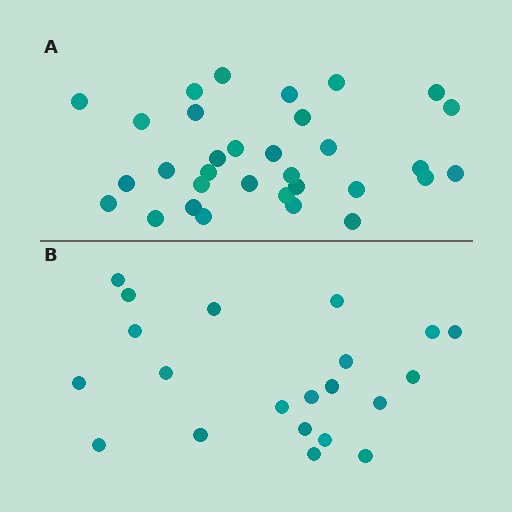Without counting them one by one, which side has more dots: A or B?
Region A (the top region) has more dots.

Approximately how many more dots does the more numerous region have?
Region A has roughly 12 or so more dots than region B.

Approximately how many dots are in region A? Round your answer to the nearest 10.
About 30 dots. (The exact count is 32, which rounds to 30.)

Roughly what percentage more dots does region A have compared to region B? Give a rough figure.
About 50% more.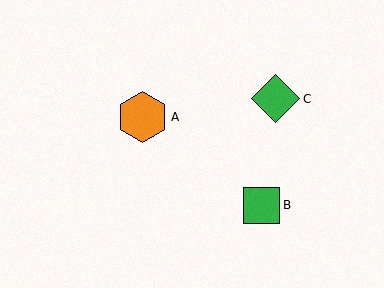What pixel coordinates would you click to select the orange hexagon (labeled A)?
Click at (143, 117) to select the orange hexagon A.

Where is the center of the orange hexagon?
The center of the orange hexagon is at (143, 117).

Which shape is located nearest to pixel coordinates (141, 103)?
The orange hexagon (labeled A) at (143, 117) is nearest to that location.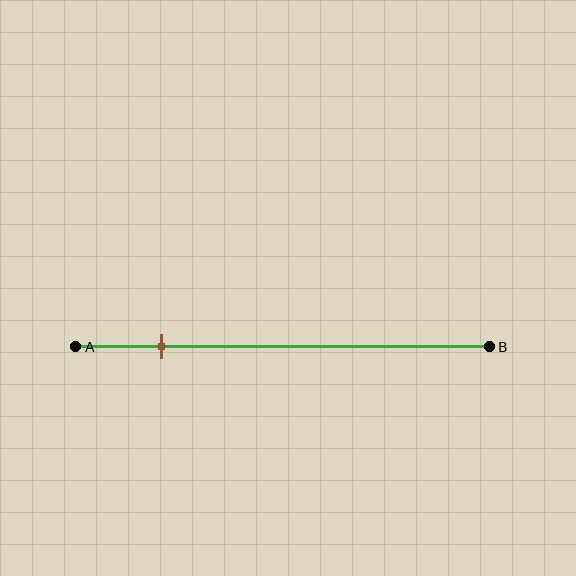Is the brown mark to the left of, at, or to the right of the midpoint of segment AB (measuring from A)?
The brown mark is to the left of the midpoint of segment AB.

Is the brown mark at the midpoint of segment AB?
No, the mark is at about 20% from A, not at the 50% midpoint.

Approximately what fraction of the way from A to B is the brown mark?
The brown mark is approximately 20% of the way from A to B.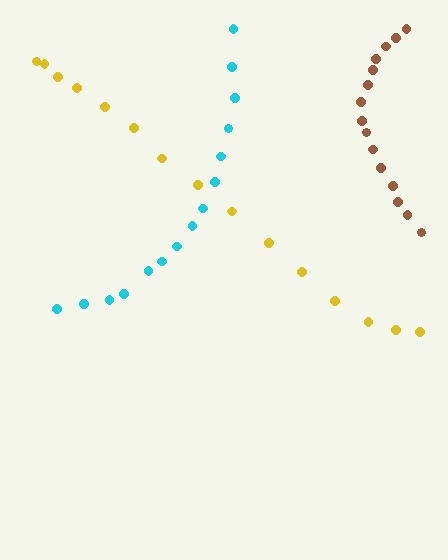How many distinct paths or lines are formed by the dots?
There are 3 distinct paths.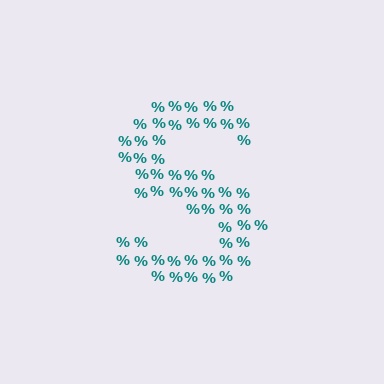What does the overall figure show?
The overall figure shows the letter S.